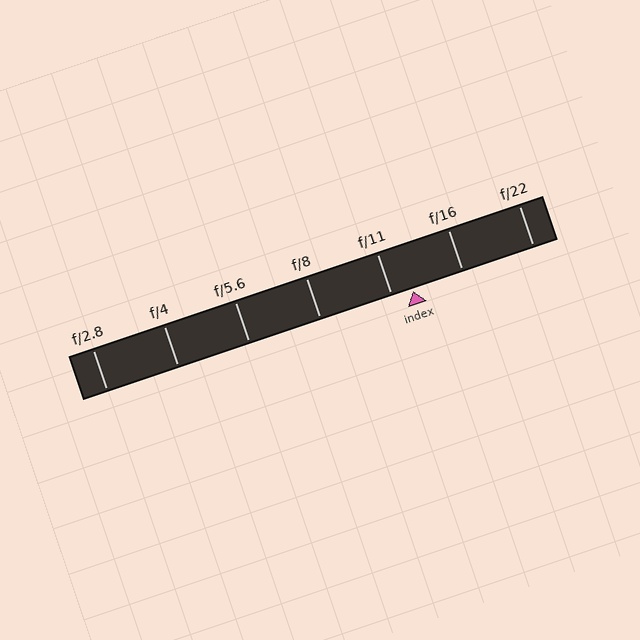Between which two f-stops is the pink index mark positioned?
The index mark is between f/11 and f/16.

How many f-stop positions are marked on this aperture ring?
There are 7 f-stop positions marked.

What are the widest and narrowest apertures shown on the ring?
The widest aperture shown is f/2.8 and the narrowest is f/22.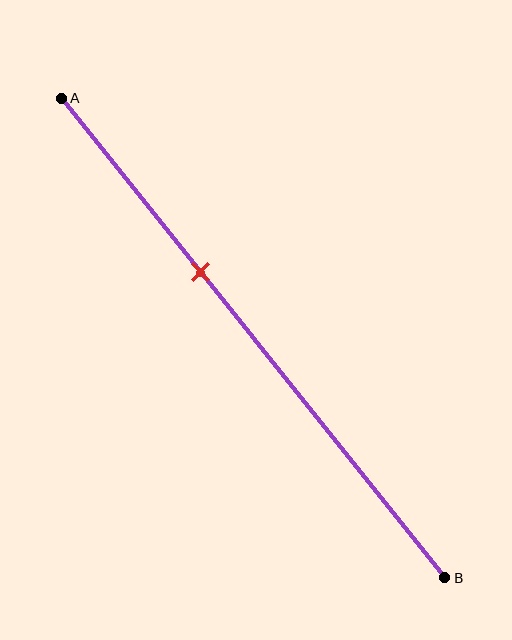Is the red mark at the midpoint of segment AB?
No, the mark is at about 35% from A, not at the 50% midpoint.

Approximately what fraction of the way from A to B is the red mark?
The red mark is approximately 35% of the way from A to B.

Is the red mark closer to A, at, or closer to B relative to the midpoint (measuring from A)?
The red mark is closer to point A than the midpoint of segment AB.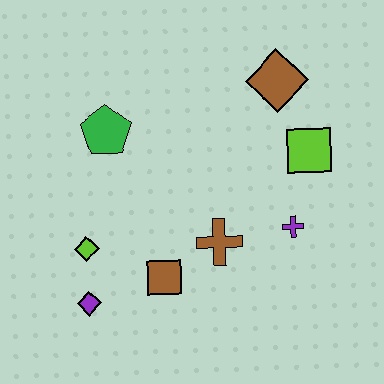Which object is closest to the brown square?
The brown cross is closest to the brown square.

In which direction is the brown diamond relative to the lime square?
The brown diamond is above the lime square.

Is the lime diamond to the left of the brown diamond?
Yes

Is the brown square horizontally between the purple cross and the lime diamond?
Yes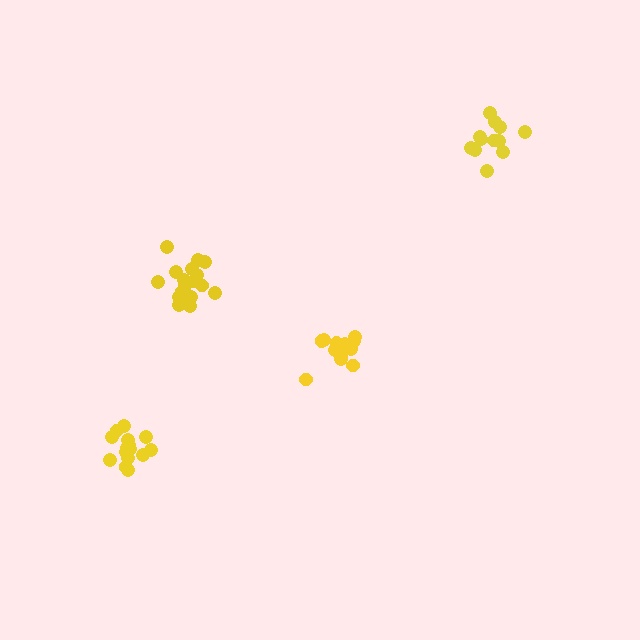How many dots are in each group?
Group 1: 16 dots, Group 2: 12 dots, Group 3: 17 dots, Group 4: 15 dots (60 total).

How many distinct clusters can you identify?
There are 4 distinct clusters.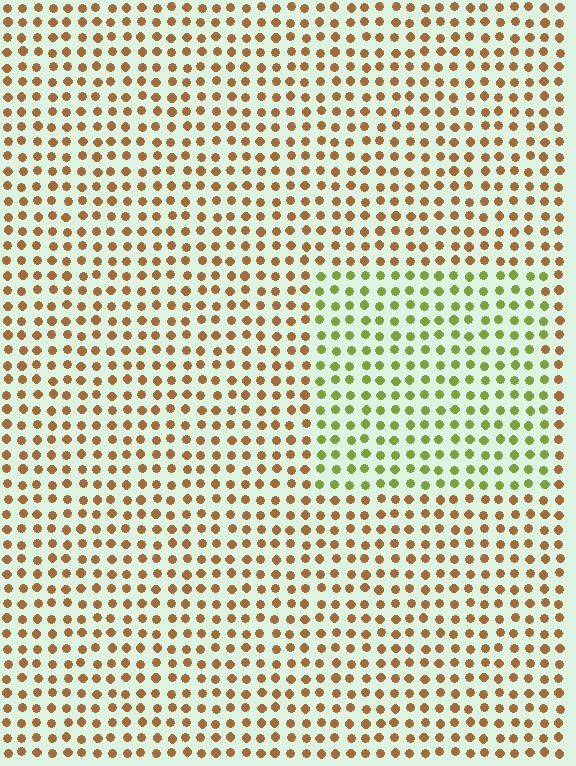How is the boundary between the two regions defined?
The boundary is defined purely by a slight shift in hue (about 53 degrees). Spacing, size, and orientation are identical on both sides.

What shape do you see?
I see a rectangle.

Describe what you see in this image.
The image is filled with small brown elements in a uniform arrangement. A rectangle-shaped region is visible where the elements are tinted to a slightly different hue, forming a subtle color boundary.